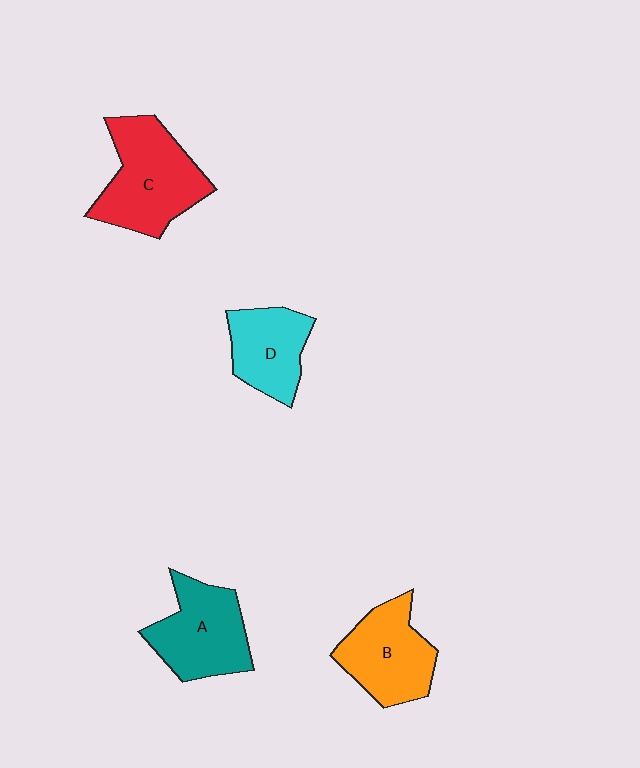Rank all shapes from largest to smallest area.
From largest to smallest: C (red), A (teal), B (orange), D (cyan).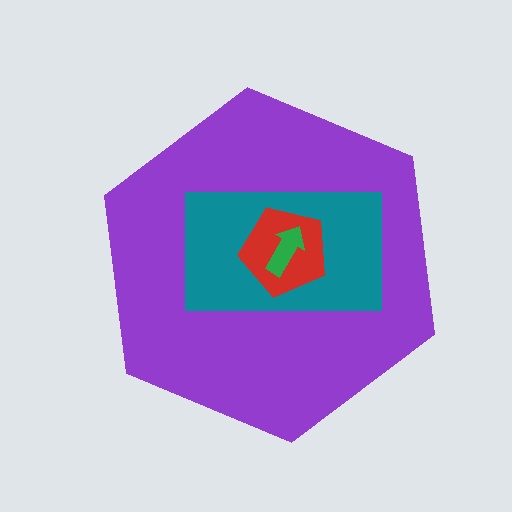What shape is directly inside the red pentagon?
The green arrow.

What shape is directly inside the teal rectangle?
The red pentagon.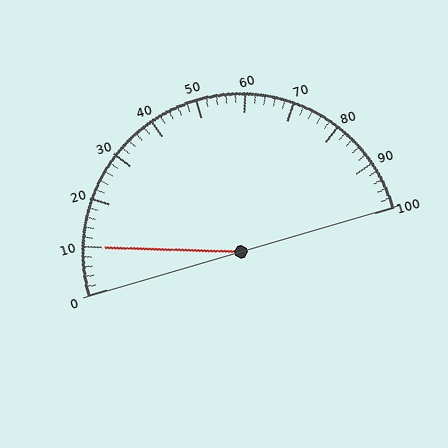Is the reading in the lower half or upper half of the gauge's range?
The reading is in the lower half of the range (0 to 100).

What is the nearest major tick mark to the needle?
The nearest major tick mark is 10.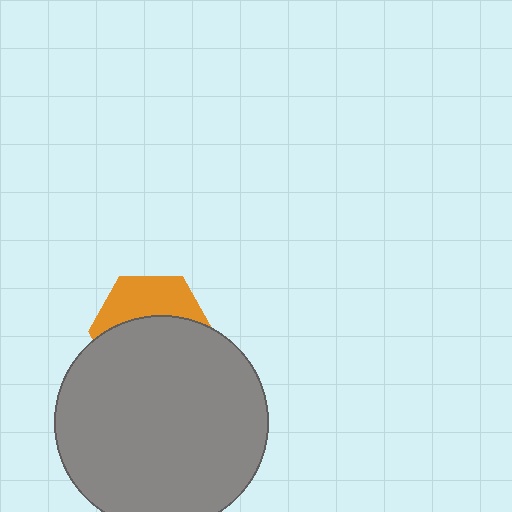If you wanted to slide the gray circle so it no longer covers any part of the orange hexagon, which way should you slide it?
Slide it down — that is the most direct way to separate the two shapes.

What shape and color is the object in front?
The object in front is a gray circle.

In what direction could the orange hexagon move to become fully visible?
The orange hexagon could move up. That would shift it out from behind the gray circle entirely.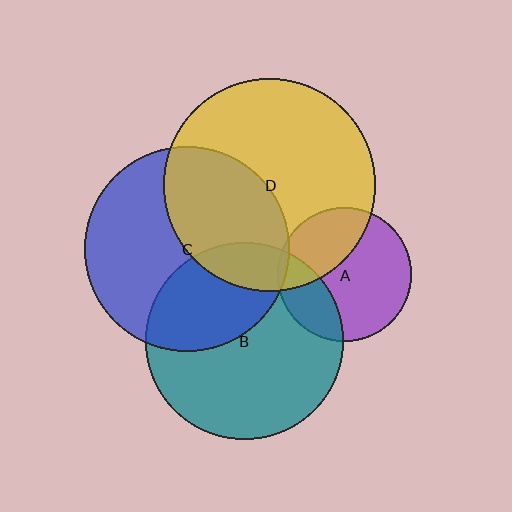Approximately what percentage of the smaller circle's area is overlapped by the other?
Approximately 5%.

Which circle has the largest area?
Circle D (yellow).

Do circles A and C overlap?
Yes.